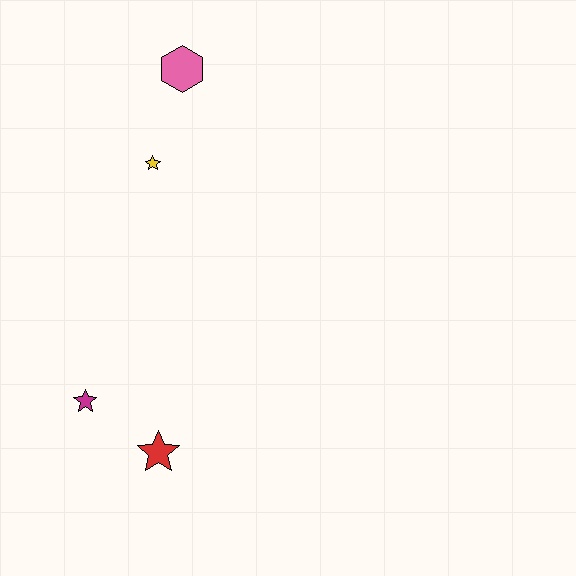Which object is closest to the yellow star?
The pink hexagon is closest to the yellow star.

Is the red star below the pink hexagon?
Yes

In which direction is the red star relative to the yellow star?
The red star is below the yellow star.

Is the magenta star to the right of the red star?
No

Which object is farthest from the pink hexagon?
The red star is farthest from the pink hexagon.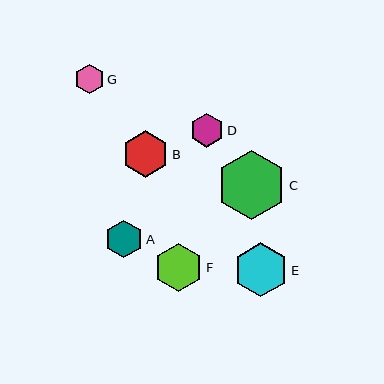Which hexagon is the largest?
Hexagon C is the largest with a size of approximately 69 pixels.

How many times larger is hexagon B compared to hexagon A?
Hexagon B is approximately 1.2 times the size of hexagon A.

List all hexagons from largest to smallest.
From largest to smallest: C, E, F, B, A, D, G.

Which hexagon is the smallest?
Hexagon G is the smallest with a size of approximately 29 pixels.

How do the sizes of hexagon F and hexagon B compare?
Hexagon F and hexagon B are approximately the same size.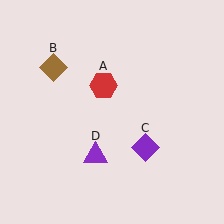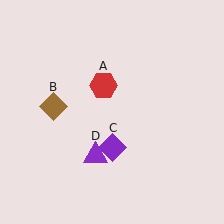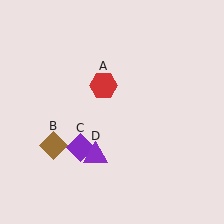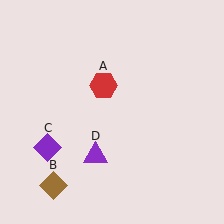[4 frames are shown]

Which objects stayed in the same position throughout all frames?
Red hexagon (object A) and purple triangle (object D) remained stationary.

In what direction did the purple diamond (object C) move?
The purple diamond (object C) moved left.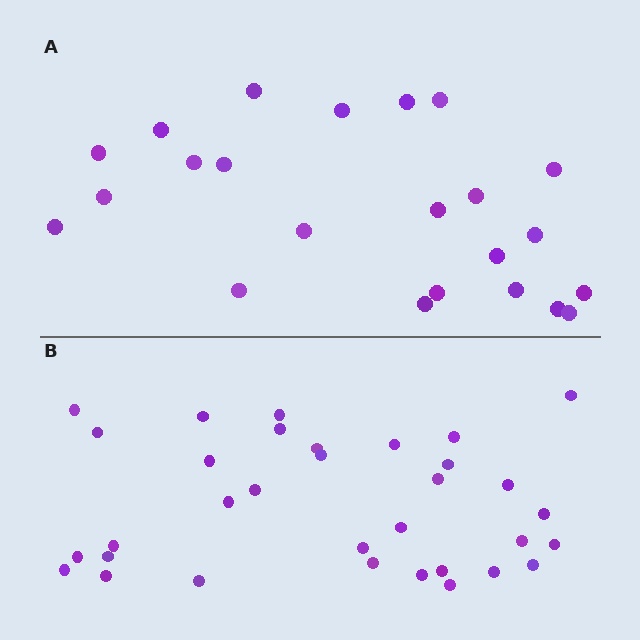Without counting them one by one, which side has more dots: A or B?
Region B (the bottom region) has more dots.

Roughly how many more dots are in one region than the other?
Region B has roughly 10 or so more dots than region A.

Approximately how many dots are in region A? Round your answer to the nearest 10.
About 20 dots. (The exact count is 23, which rounds to 20.)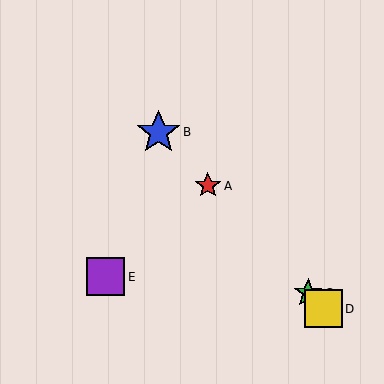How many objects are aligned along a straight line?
4 objects (A, B, C, D) are aligned along a straight line.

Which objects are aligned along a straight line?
Objects A, B, C, D are aligned along a straight line.